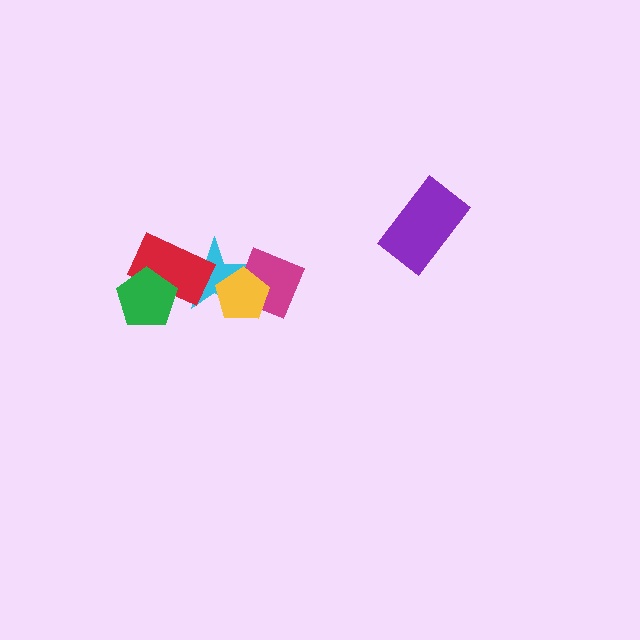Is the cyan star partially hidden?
Yes, it is partially covered by another shape.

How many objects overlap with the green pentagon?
1 object overlaps with the green pentagon.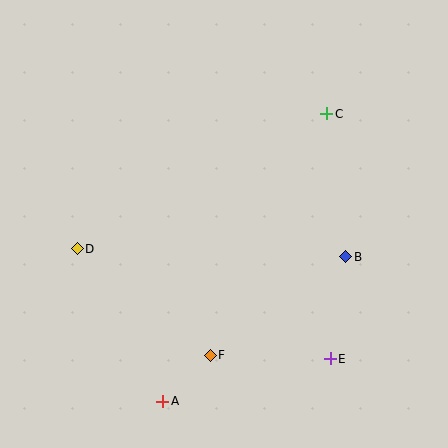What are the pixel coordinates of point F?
Point F is at (210, 355).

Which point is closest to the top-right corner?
Point C is closest to the top-right corner.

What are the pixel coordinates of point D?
Point D is at (77, 249).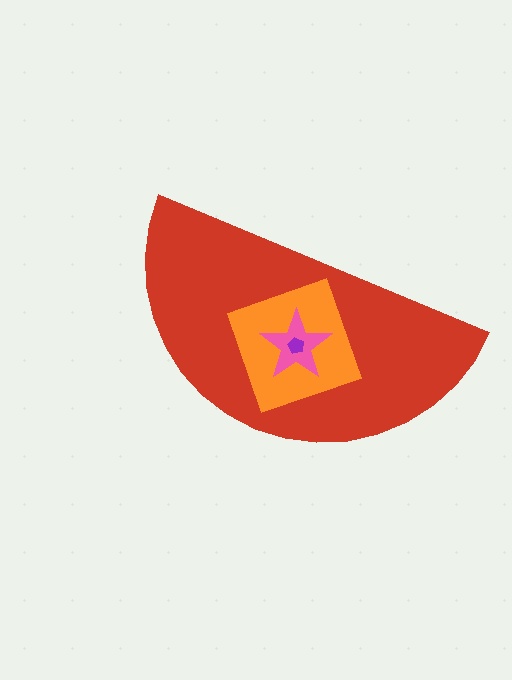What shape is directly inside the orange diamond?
The pink star.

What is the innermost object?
The purple pentagon.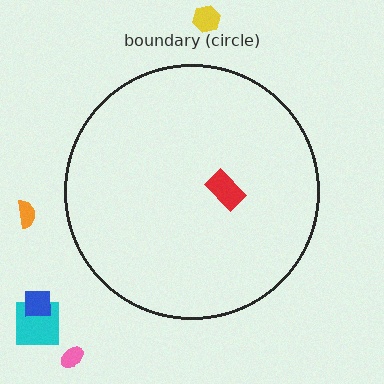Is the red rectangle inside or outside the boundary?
Inside.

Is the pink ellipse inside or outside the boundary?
Outside.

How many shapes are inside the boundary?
1 inside, 5 outside.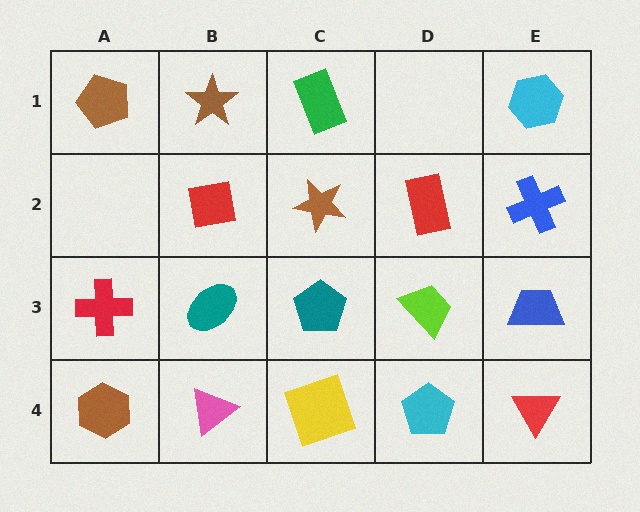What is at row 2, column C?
A brown star.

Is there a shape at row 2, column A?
No, that cell is empty.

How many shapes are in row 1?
4 shapes.